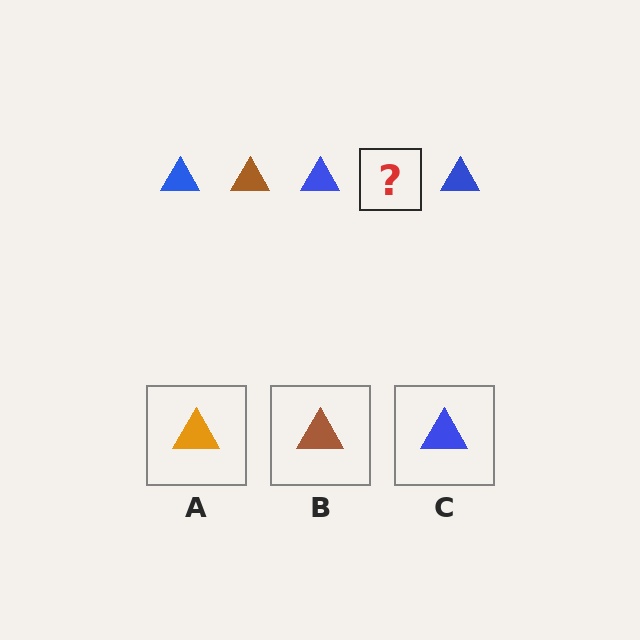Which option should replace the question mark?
Option B.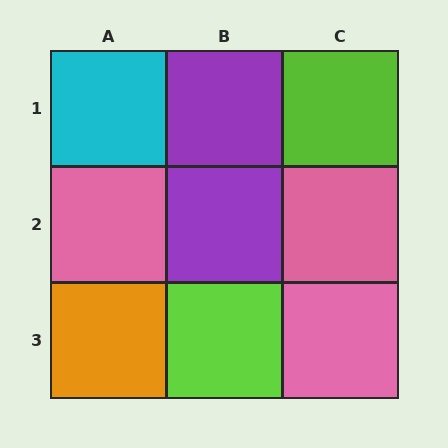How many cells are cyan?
1 cell is cyan.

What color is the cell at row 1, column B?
Purple.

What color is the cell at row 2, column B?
Purple.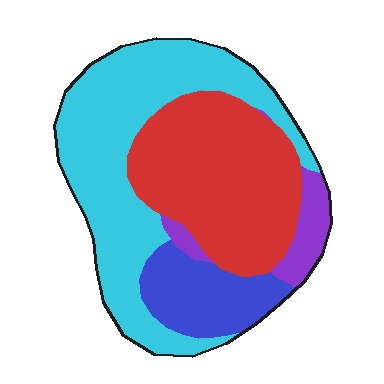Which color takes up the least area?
Purple, at roughly 5%.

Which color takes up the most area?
Cyan, at roughly 45%.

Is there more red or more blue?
Red.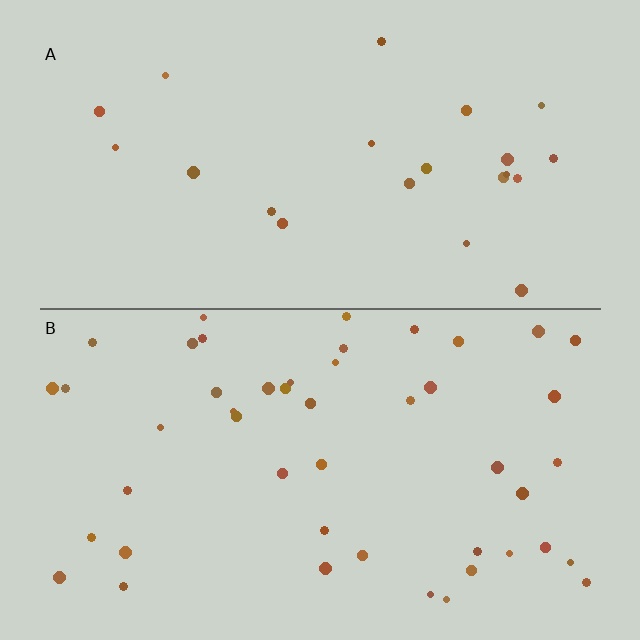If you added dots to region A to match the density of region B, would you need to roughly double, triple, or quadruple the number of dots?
Approximately double.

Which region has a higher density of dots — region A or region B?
B (the bottom).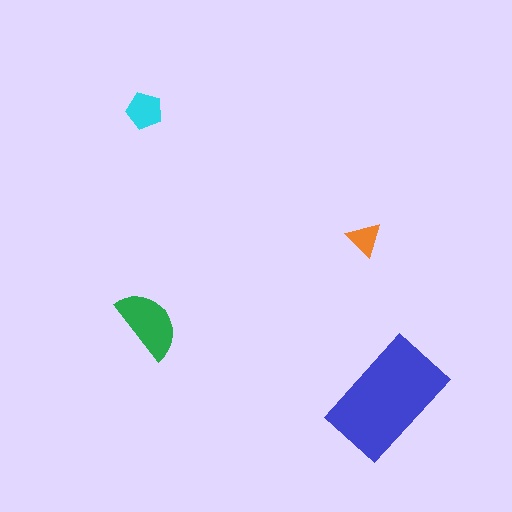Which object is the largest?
The blue rectangle.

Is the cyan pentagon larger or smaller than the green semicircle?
Smaller.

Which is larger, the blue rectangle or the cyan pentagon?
The blue rectangle.